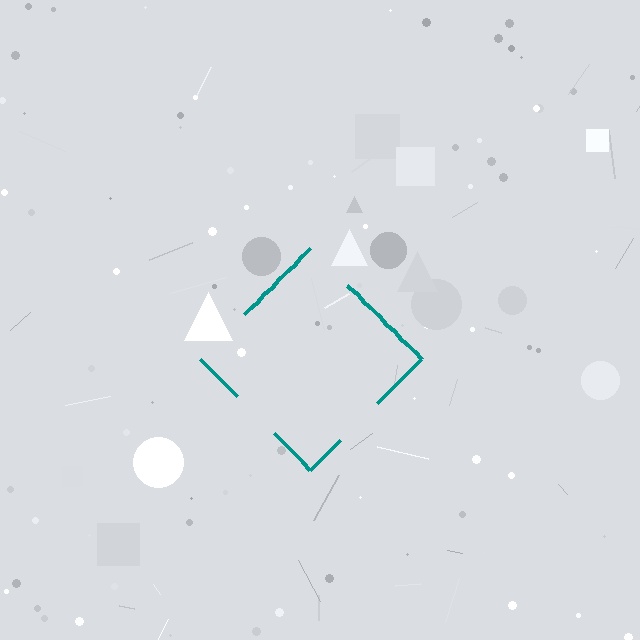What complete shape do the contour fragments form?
The contour fragments form a diamond.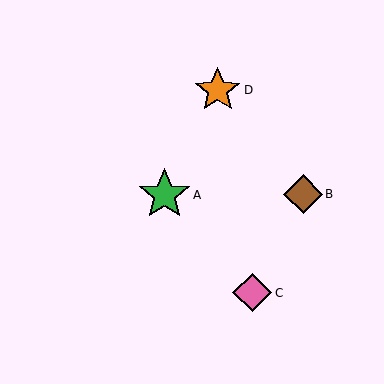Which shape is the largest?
The green star (labeled A) is the largest.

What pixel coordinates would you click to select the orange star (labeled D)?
Click at (218, 90) to select the orange star D.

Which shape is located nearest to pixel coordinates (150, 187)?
The green star (labeled A) at (164, 195) is nearest to that location.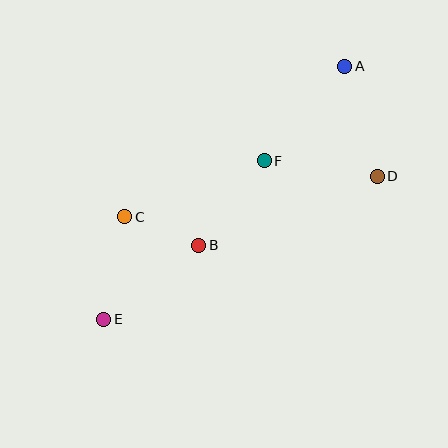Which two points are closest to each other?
Points B and C are closest to each other.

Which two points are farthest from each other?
Points A and E are farthest from each other.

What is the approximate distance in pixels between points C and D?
The distance between C and D is approximately 256 pixels.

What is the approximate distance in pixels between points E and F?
The distance between E and F is approximately 226 pixels.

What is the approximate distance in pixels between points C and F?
The distance between C and F is approximately 151 pixels.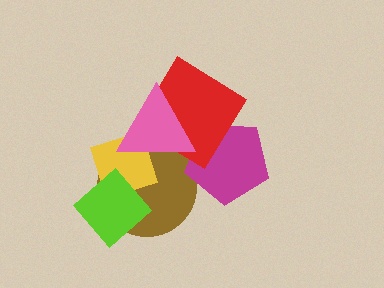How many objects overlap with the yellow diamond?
3 objects overlap with the yellow diamond.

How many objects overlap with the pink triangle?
4 objects overlap with the pink triangle.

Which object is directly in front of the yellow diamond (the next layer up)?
The lime diamond is directly in front of the yellow diamond.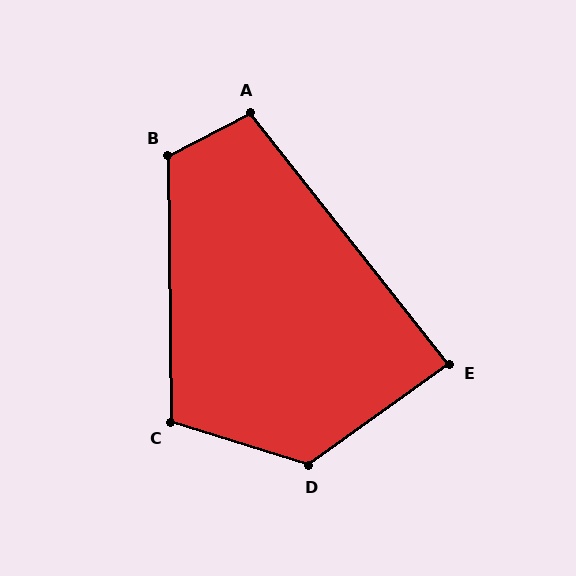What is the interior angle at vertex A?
Approximately 101 degrees (obtuse).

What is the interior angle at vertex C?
Approximately 108 degrees (obtuse).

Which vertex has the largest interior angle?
D, at approximately 127 degrees.